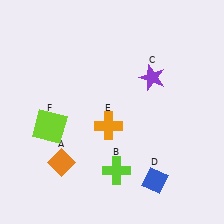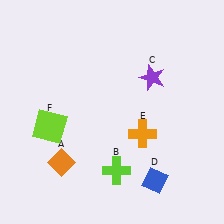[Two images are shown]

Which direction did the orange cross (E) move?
The orange cross (E) moved right.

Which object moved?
The orange cross (E) moved right.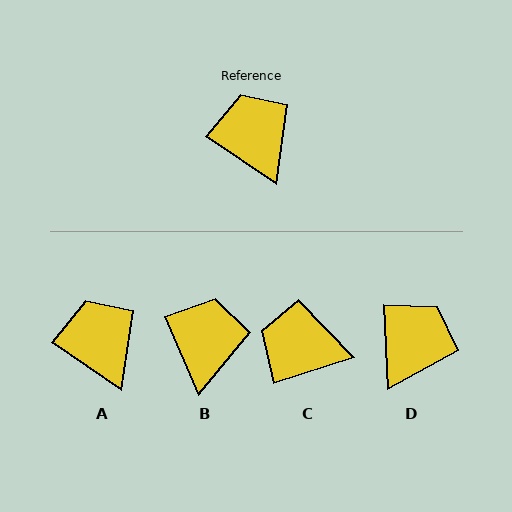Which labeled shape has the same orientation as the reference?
A.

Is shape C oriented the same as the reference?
No, it is off by about 52 degrees.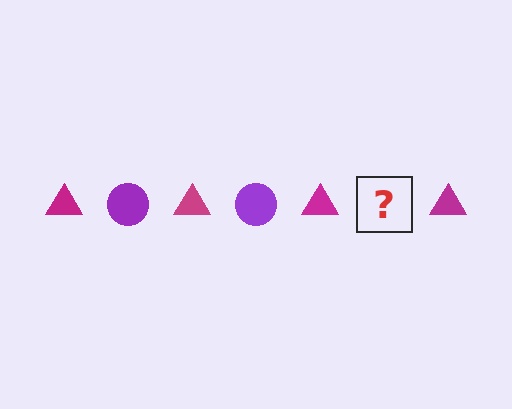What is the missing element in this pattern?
The missing element is a purple circle.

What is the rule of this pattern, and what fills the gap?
The rule is that the pattern alternates between magenta triangle and purple circle. The gap should be filled with a purple circle.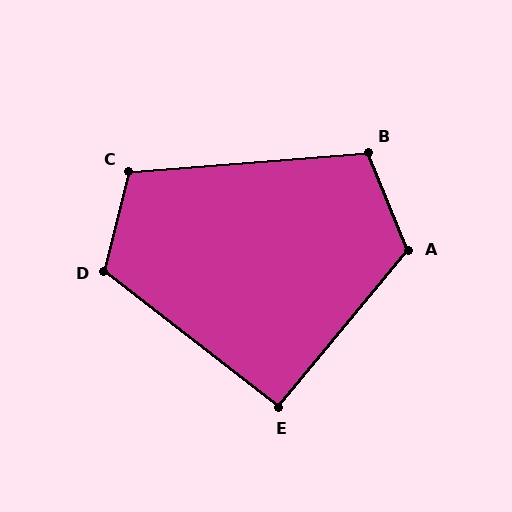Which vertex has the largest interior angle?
A, at approximately 118 degrees.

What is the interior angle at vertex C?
Approximately 108 degrees (obtuse).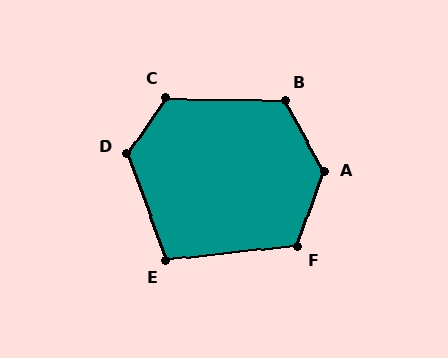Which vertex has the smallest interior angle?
E, at approximately 104 degrees.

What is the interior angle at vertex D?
Approximately 126 degrees (obtuse).